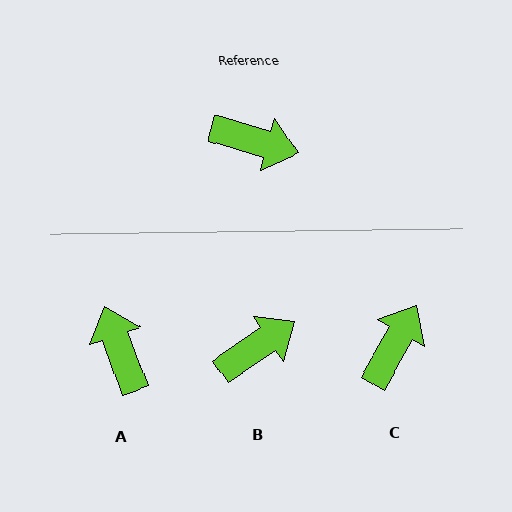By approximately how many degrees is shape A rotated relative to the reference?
Approximately 126 degrees counter-clockwise.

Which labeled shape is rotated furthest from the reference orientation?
A, about 126 degrees away.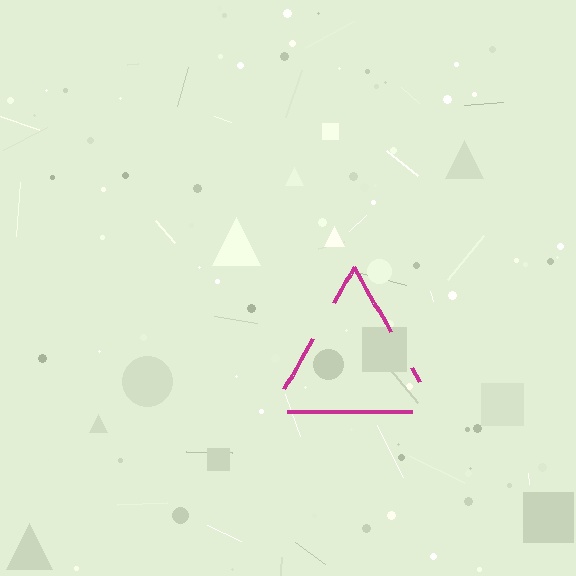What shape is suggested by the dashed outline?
The dashed outline suggests a triangle.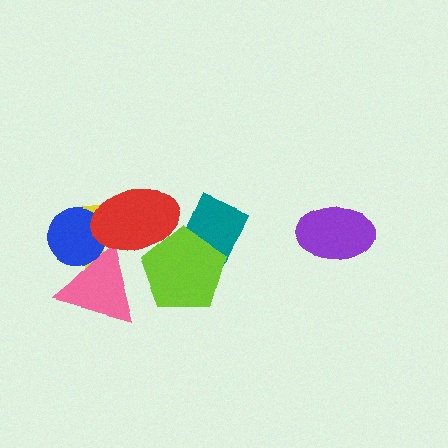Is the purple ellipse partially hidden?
No, no other shape covers it.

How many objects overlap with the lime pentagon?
2 objects overlap with the lime pentagon.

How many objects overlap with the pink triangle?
3 objects overlap with the pink triangle.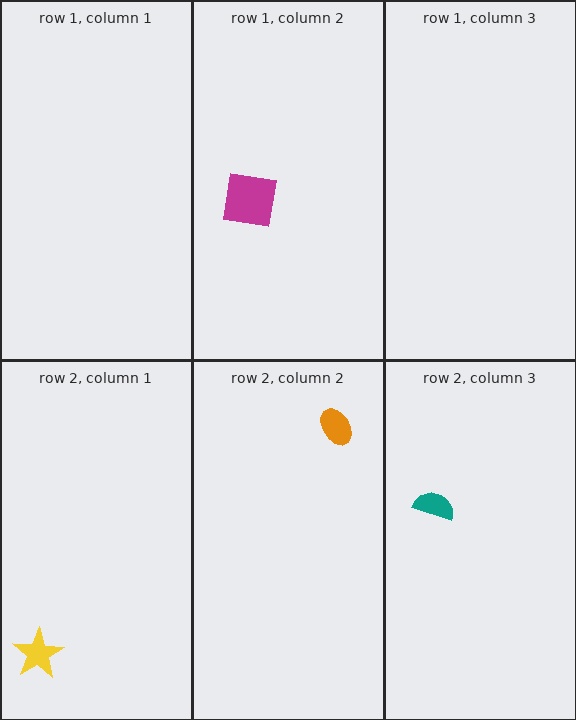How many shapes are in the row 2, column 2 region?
1.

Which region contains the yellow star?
The row 2, column 1 region.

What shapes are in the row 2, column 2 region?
The orange ellipse.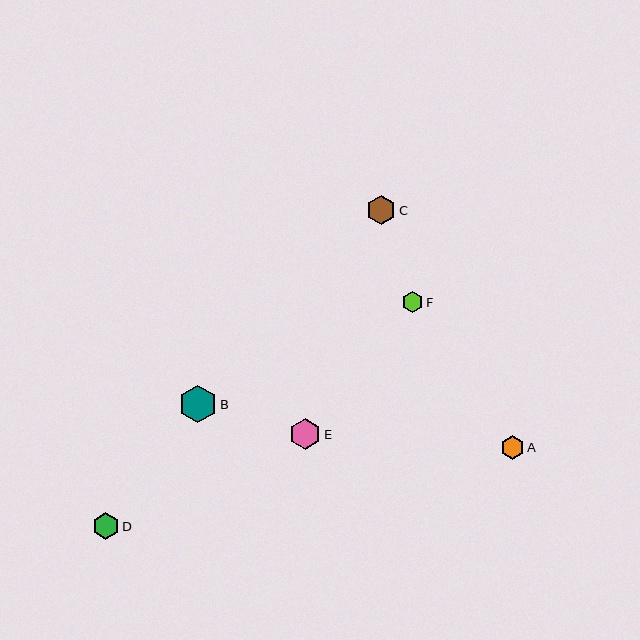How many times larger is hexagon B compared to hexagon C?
Hexagon B is approximately 1.3 times the size of hexagon C.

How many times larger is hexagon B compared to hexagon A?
Hexagon B is approximately 1.6 times the size of hexagon A.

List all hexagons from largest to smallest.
From largest to smallest: B, E, C, D, A, F.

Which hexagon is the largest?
Hexagon B is the largest with a size of approximately 37 pixels.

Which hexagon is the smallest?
Hexagon F is the smallest with a size of approximately 21 pixels.